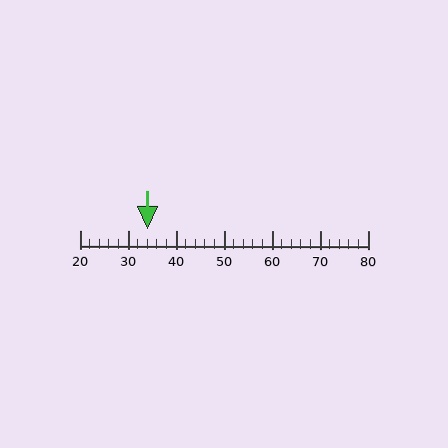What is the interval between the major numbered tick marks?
The major tick marks are spaced 10 units apart.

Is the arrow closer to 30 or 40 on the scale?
The arrow is closer to 30.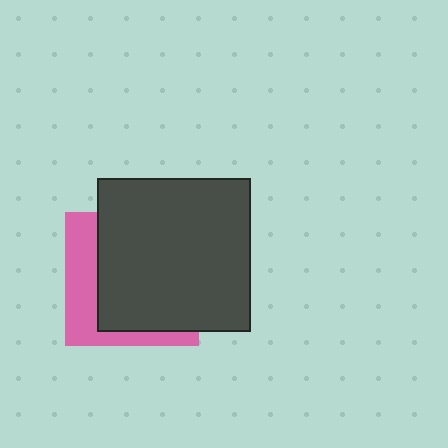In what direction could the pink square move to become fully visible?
The pink square could move left. That would shift it out from behind the dark gray square entirely.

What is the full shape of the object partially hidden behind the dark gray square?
The partially hidden object is a pink square.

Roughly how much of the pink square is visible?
A small part of it is visible (roughly 32%).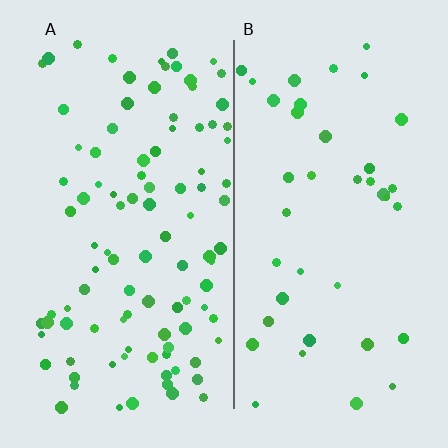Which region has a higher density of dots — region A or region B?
A (the left).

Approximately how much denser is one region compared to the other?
Approximately 2.5× — region A over region B.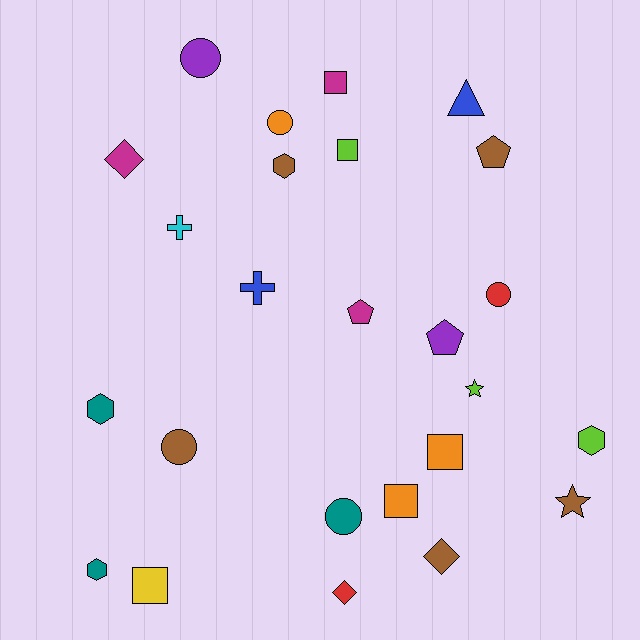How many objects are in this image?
There are 25 objects.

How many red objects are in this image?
There are 2 red objects.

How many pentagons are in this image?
There are 3 pentagons.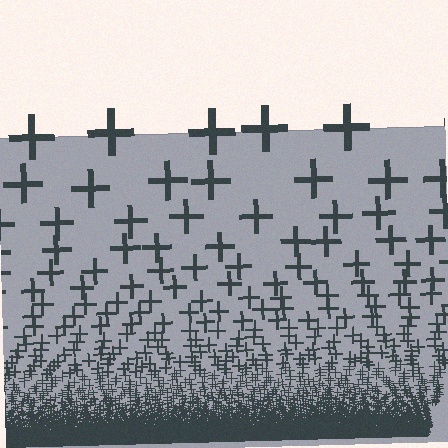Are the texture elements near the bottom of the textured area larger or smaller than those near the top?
Smaller. The gradient is inverted — elements near the bottom are smaller and denser.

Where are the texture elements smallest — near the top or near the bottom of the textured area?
Near the bottom.